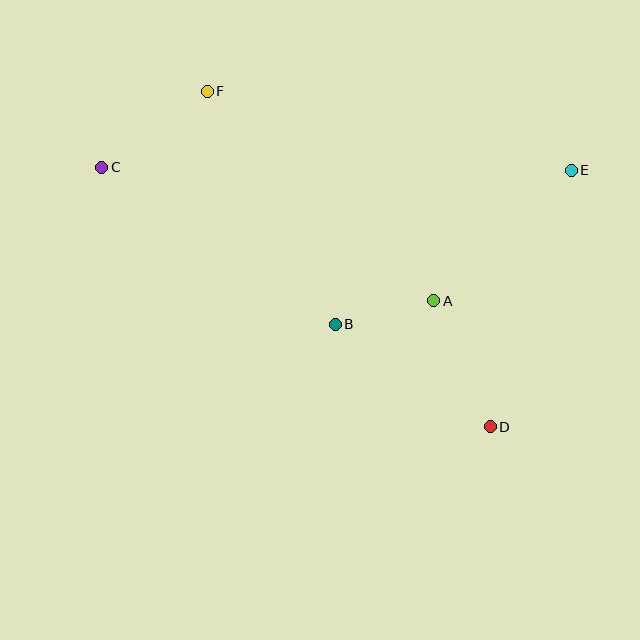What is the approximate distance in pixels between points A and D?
The distance between A and D is approximately 138 pixels.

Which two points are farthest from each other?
Points C and E are farthest from each other.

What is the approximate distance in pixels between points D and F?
The distance between D and F is approximately 439 pixels.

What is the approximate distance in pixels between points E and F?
The distance between E and F is approximately 373 pixels.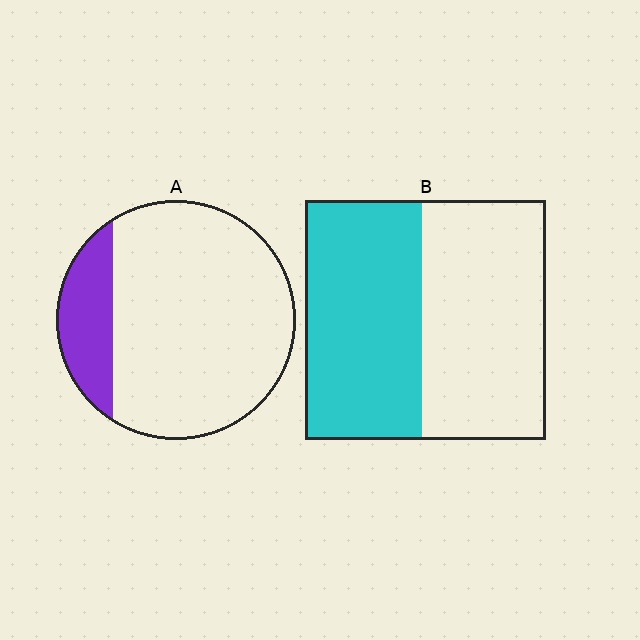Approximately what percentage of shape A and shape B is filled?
A is approximately 20% and B is approximately 50%.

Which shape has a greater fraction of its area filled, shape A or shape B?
Shape B.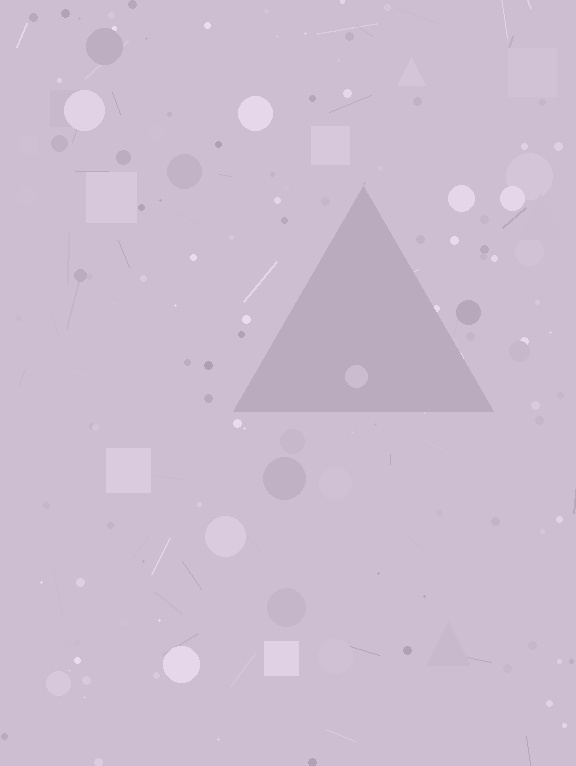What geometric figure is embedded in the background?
A triangle is embedded in the background.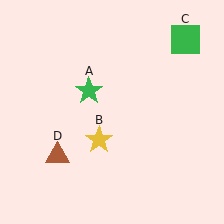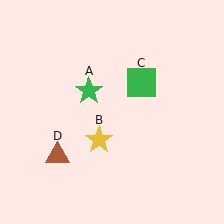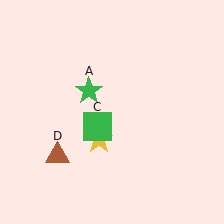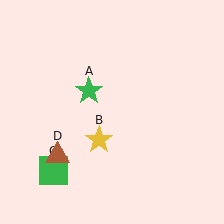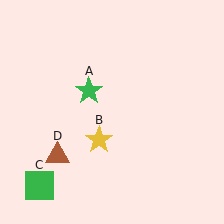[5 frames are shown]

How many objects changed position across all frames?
1 object changed position: green square (object C).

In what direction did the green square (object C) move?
The green square (object C) moved down and to the left.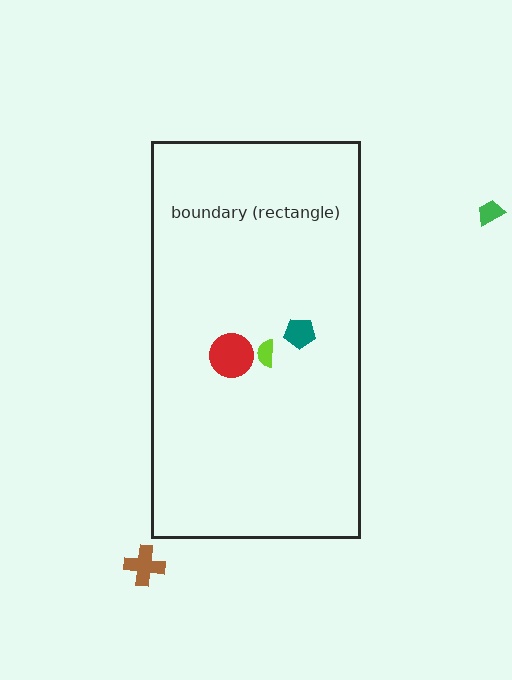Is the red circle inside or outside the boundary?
Inside.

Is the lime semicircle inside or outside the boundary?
Inside.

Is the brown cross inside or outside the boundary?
Outside.